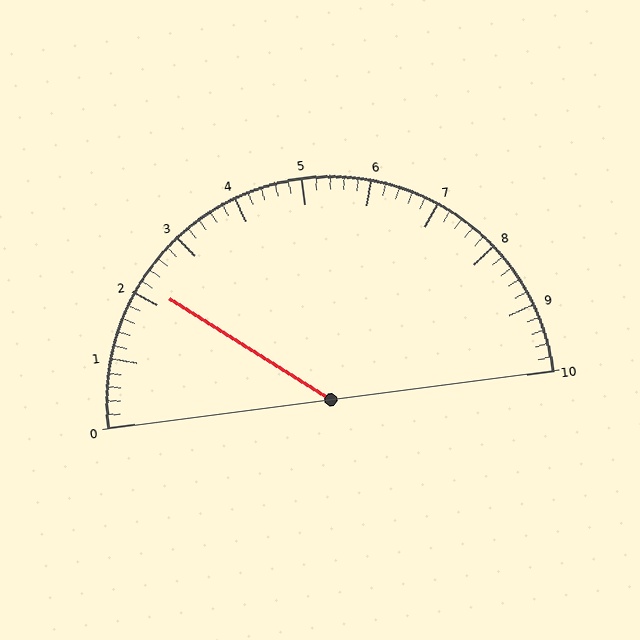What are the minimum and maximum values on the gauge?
The gauge ranges from 0 to 10.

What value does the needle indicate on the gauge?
The needle indicates approximately 2.2.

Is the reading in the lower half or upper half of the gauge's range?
The reading is in the lower half of the range (0 to 10).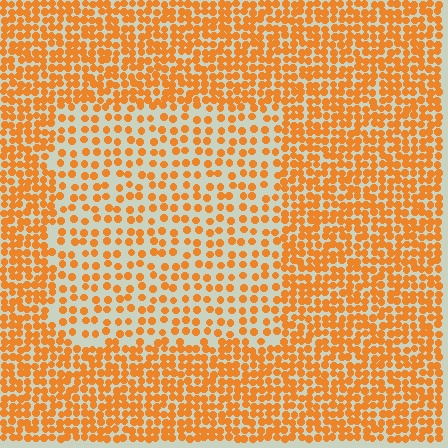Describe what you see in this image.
The image contains small orange elements arranged at two different densities. A rectangle-shaped region is visible where the elements are less densely packed than the surrounding area.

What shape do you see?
I see a rectangle.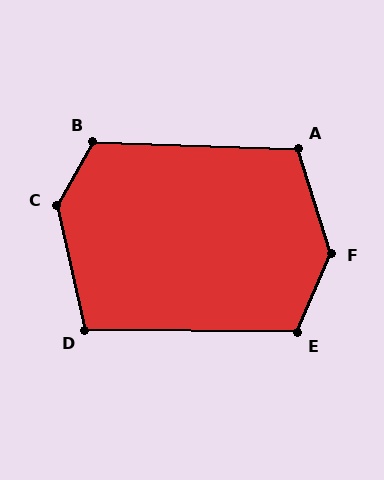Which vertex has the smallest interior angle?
D, at approximately 104 degrees.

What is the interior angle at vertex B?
Approximately 117 degrees (obtuse).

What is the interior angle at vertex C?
Approximately 138 degrees (obtuse).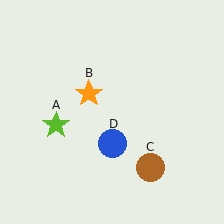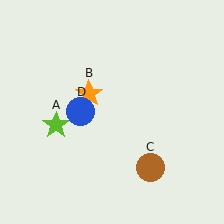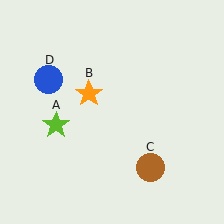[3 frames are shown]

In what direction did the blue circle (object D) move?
The blue circle (object D) moved up and to the left.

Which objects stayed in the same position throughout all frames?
Lime star (object A) and orange star (object B) and brown circle (object C) remained stationary.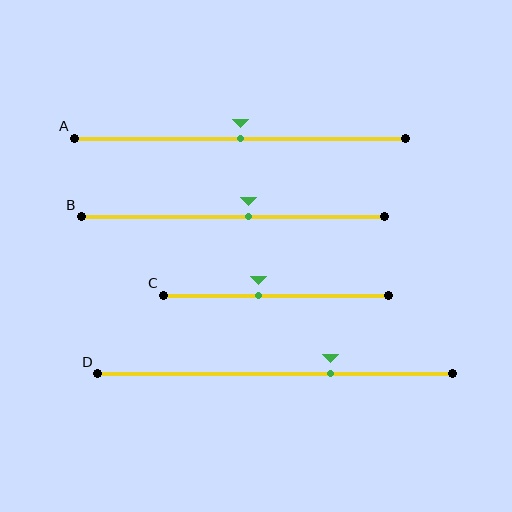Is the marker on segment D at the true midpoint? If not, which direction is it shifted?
No, the marker on segment D is shifted to the right by about 16% of the segment length.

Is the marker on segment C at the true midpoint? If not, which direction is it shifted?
No, the marker on segment C is shifted to the left by about 8% of the segment length.